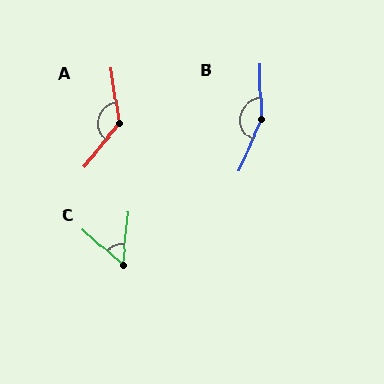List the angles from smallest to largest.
C (54°), A (131°), B (154°).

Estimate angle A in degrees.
Approximately 131 degrees.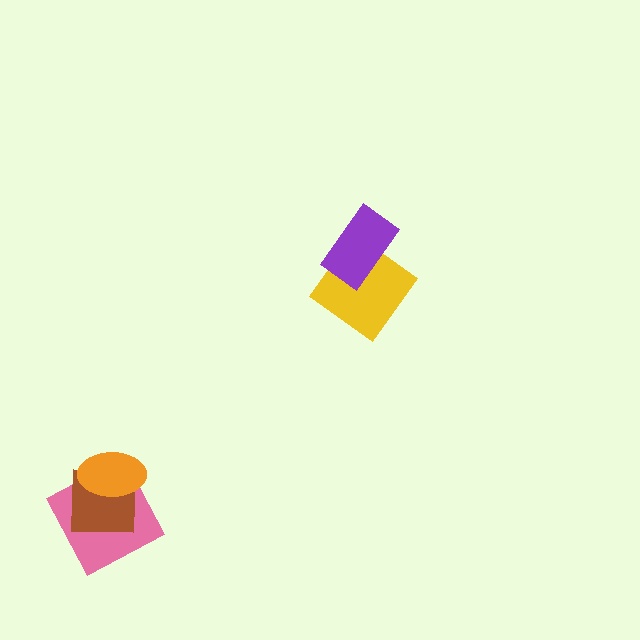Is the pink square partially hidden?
Yes, it is partially covered by another shape.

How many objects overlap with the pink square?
2 objects overlap with the pink square.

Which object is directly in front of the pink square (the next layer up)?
The brown square is directly in front of the pink square.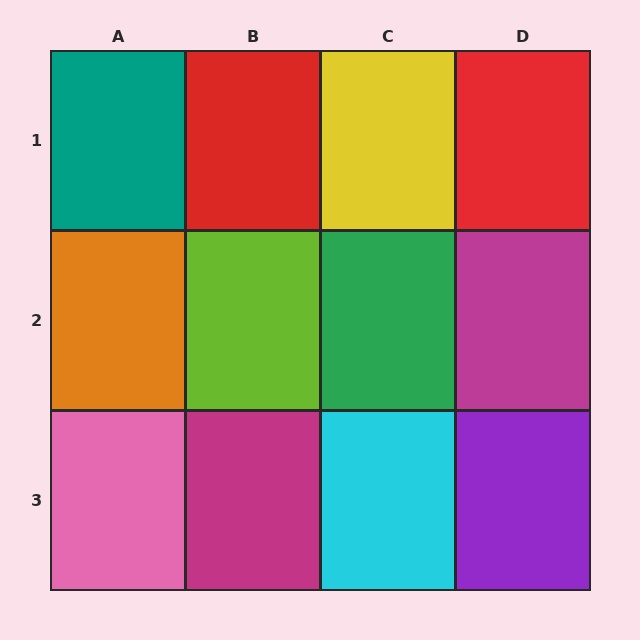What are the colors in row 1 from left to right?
Teal, red, yellow, red.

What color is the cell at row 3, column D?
Purple.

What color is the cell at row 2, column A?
Orange.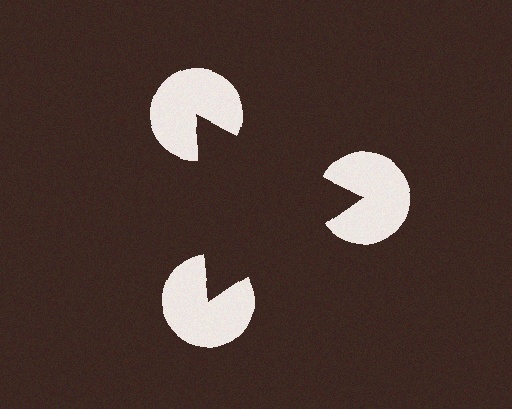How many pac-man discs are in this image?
There are 3 — one at each vertex of the illusory triangle.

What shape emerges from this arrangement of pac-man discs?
An illusory triangle — its edges are inferred from the aligned wedge cuts in the pac-man discs, not physically drawn.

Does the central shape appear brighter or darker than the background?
It typically appears slightly darker than the background, even though no actual brightness change is drawn.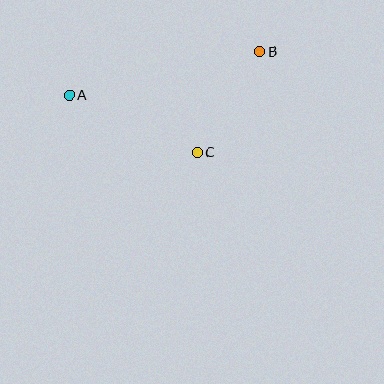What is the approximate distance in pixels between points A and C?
The distance between A and C is approximately 140 pixels.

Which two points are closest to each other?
Points B and C are closest to each other.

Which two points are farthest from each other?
Points A and B are farthest from each other.